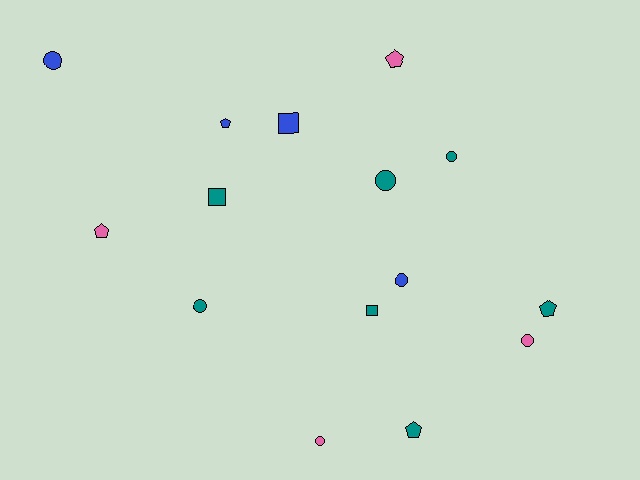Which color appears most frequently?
Teal, with 7 objects.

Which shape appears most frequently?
Circle, with 7 objects.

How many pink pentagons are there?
There are 2 pink pentagons.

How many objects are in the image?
There are 15 objects.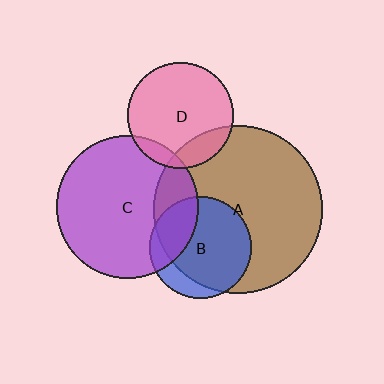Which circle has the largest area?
Circle A (brown).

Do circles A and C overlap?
Yes.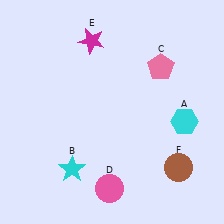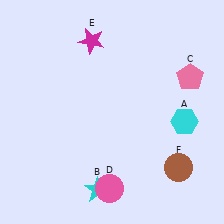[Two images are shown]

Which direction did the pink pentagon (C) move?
The pink pentagon (C) moved right.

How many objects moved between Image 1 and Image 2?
2 objects moved between the two images.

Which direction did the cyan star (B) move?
The cyan star (B) moved right.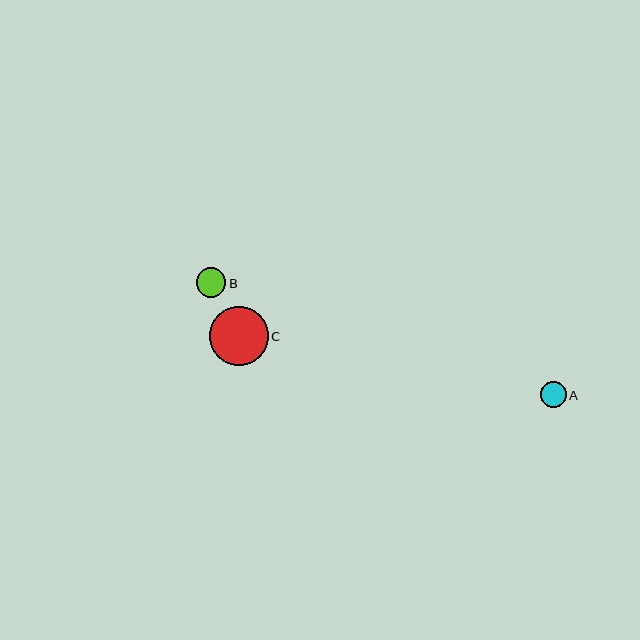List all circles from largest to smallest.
From largest to smallest: C, B, A.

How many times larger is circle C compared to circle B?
Circle C is approximately 2.0 times the size of circle B.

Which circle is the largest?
Circle C is the largest with a size of approximately 59 pixels.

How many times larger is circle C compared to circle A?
Circle C is approximately 2.3 times the size of circle A.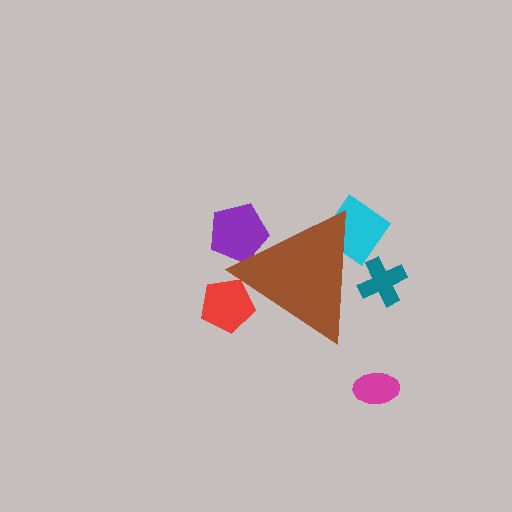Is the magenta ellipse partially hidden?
No, the magenta ellipse is fully visible.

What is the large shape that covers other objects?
A brown triangle.